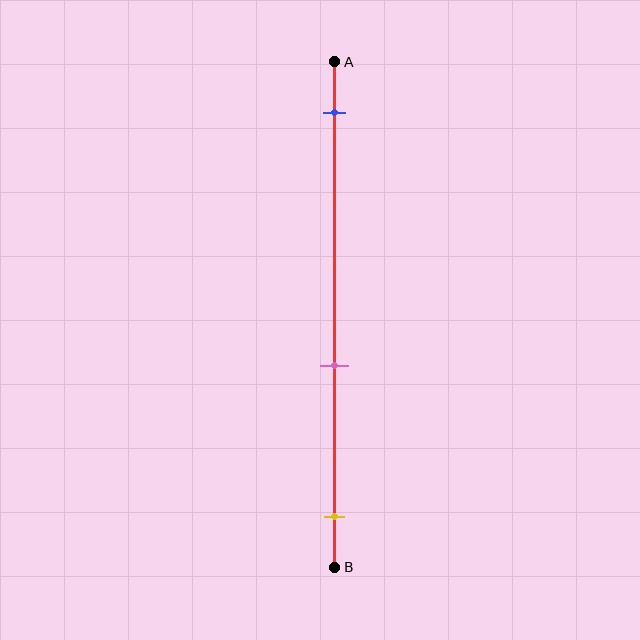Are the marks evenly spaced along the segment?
No, the marks are not evenly spaced.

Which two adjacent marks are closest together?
The pink and yellow marks are the closest adjacent pair.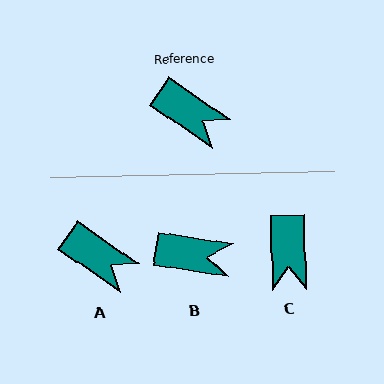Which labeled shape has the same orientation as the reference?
A.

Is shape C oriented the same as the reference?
No, it is off by about 54 degrees.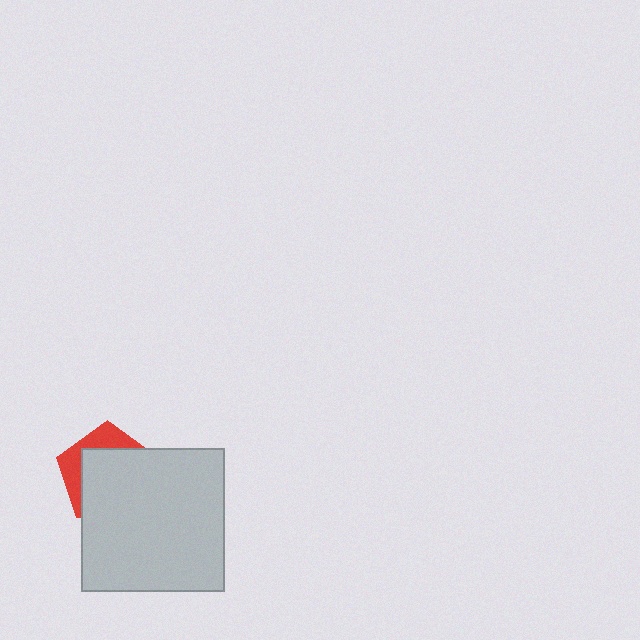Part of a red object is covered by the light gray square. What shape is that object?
It is a pentagon.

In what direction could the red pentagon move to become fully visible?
The red pentagon could move toward the upper-left. That would shift it out from behind the light gray square entirely.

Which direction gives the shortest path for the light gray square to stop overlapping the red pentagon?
Moving toward the lower-right gives the shortest separation.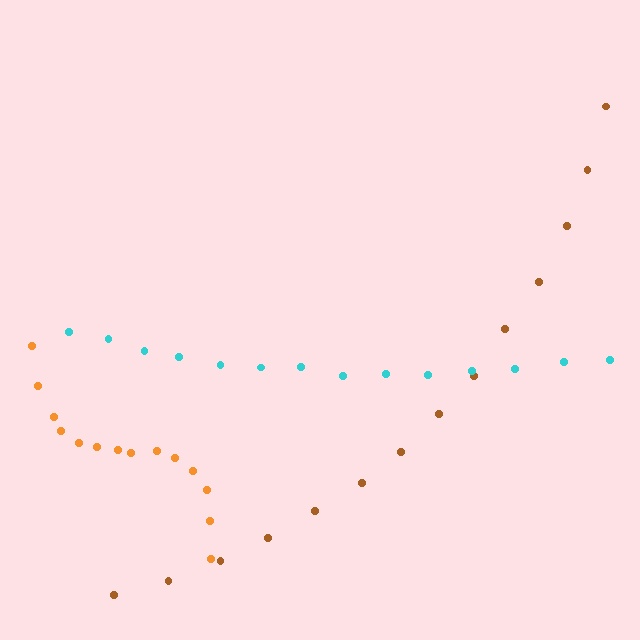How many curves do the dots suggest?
There are 3 distinct paths.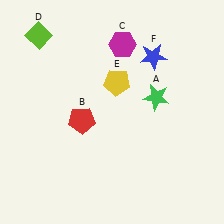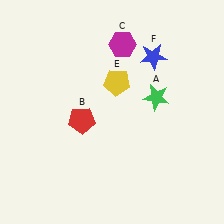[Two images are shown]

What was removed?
The lime diamond (D) was removed in Image 2.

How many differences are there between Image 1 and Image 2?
There is 1 difference between the two images.